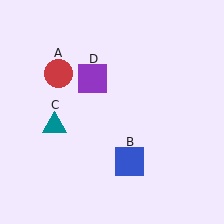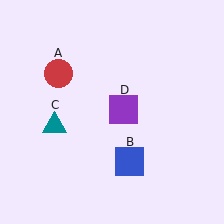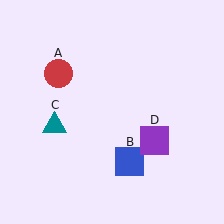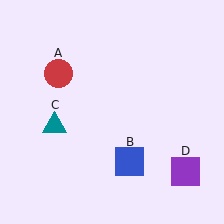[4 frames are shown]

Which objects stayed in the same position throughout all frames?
Red circle (object A) and blue square (object B) and teal triangle (object C) remained stationary.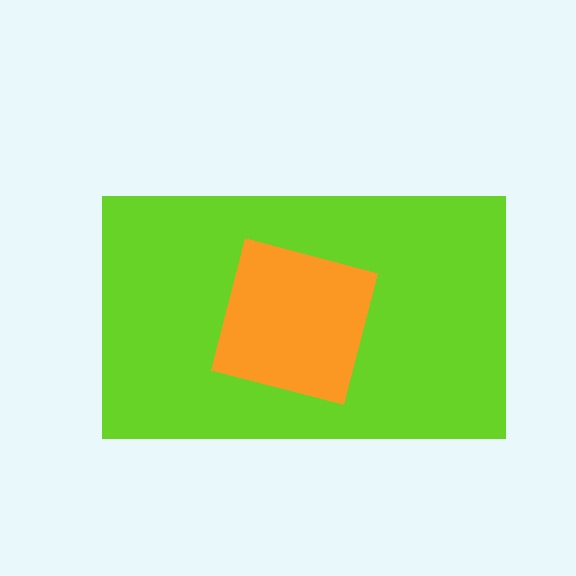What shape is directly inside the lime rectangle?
The orange square.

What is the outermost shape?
The lime rectangle.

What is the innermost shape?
The orange square.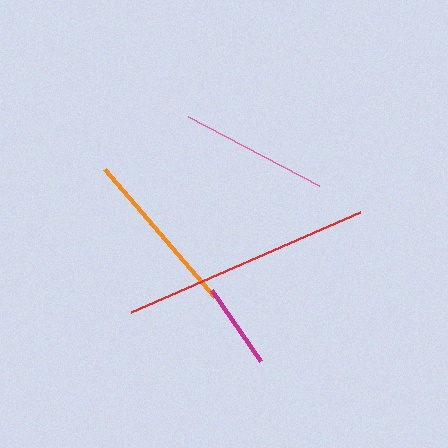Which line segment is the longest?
The red line is the longest at approximately 249 pixels.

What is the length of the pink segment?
The pink segment is approximately 148 pixels long.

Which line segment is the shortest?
The magenta line is the shortest at approximately 86 pixels.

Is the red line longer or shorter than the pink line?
The red line is longer than the pink line.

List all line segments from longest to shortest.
From longest to shortest: red, orange, pink, magenta.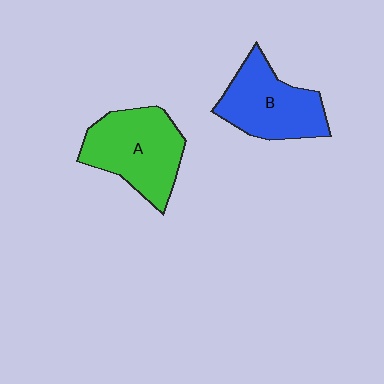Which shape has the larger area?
Shape A (green).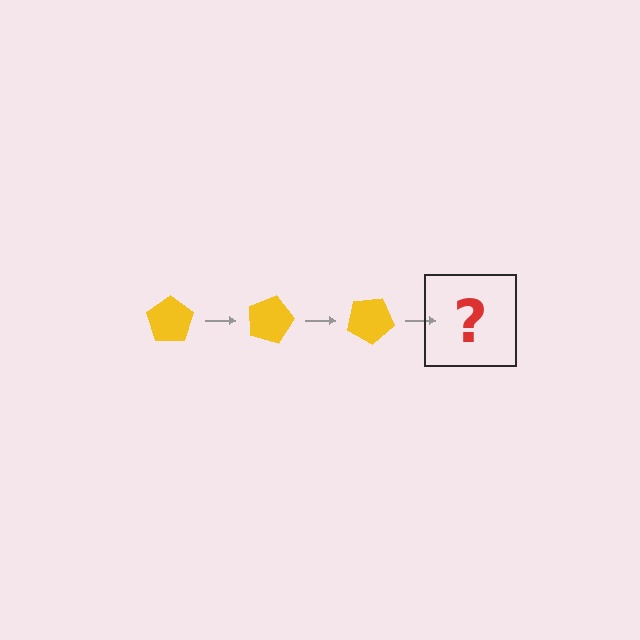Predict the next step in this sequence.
The next step is a yellow pentagon rotated 45 degrees.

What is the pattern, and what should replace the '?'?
The pattern is that the pentagon rotates 15 degrees each step. The '?' should be a yellow pentagon rotated 45 degrees.